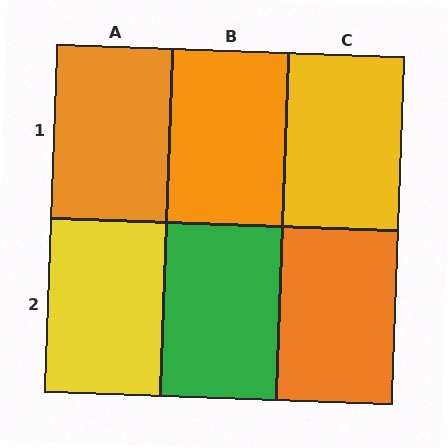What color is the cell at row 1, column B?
Orange.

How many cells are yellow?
2 cells are yellow.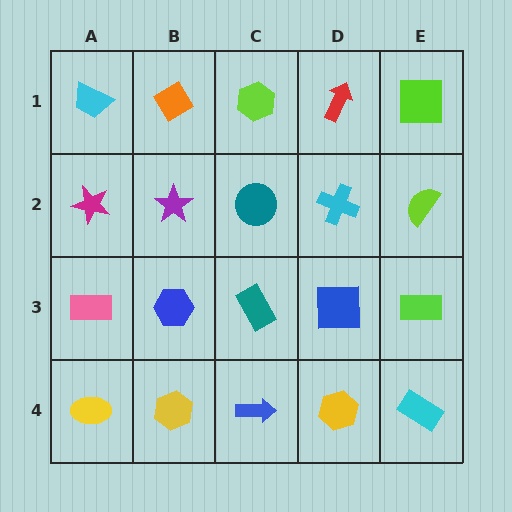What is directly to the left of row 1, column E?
A red arrow.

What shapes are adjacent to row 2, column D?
A red arrow (row 1, column D), a blue square (row 3, column D), a teal circle (row 2, column C), a lime semicircle (row 2, column E).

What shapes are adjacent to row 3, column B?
A purple star (row 2, column B), a yellow hexagon (row 4, column B), a pink rectangle (row 3, column A), a teal rectangle (row 3, column C).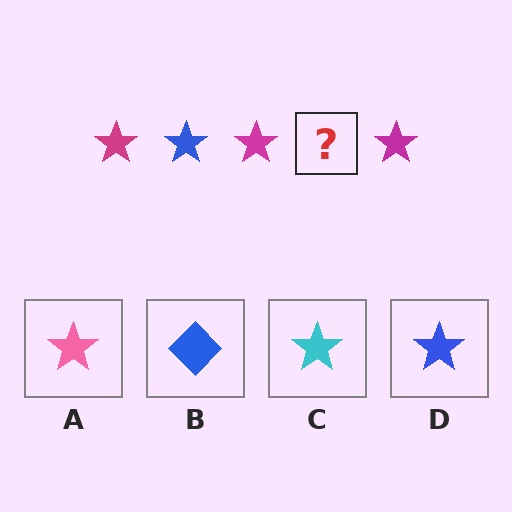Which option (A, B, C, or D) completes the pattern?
D.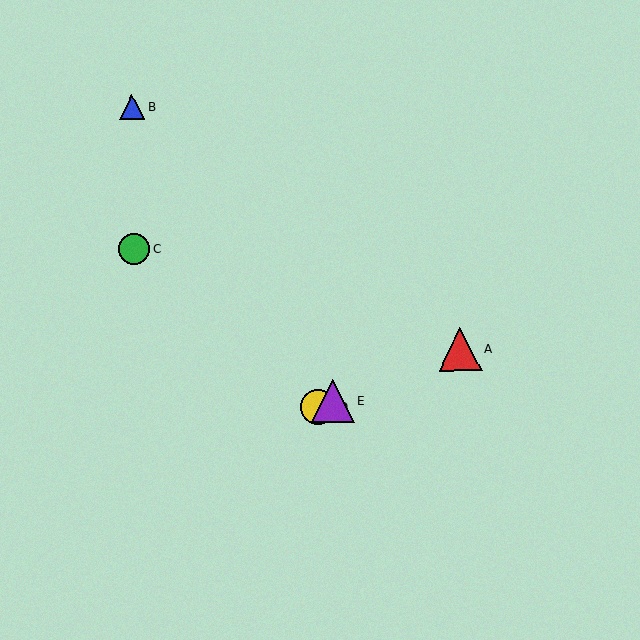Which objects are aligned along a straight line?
Objects A, D, E are aligned along a straight line.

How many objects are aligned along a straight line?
3 objects (A, D, E) are aligned along a straight line.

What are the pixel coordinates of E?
Object E is at (333, 401).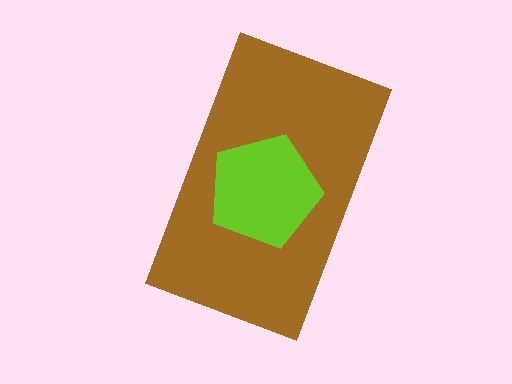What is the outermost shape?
The brown rectangle.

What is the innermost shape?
The lime pentagon.